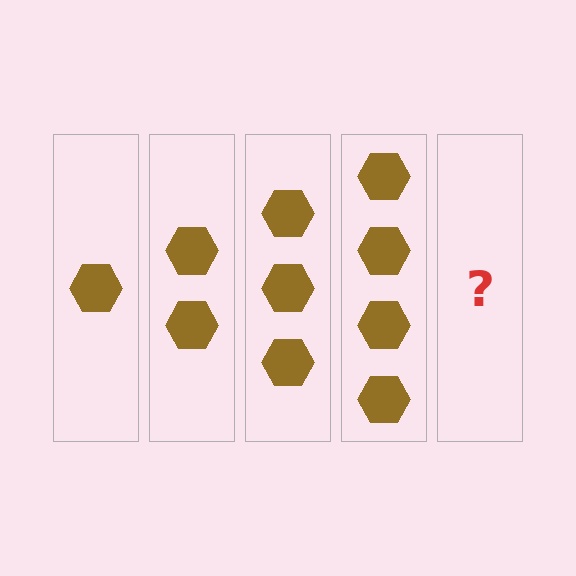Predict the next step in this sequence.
The next step is 5 hexagons.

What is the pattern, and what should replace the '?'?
The pattern is that each step adds one more hexagon. The '?' should be 5 hexagons.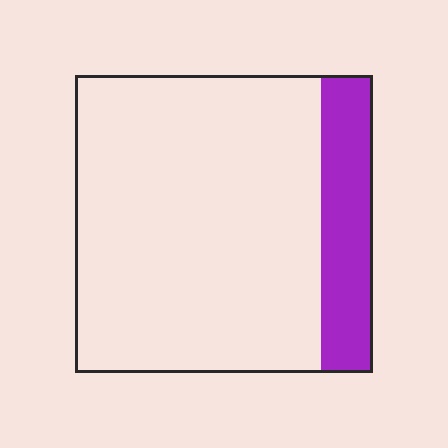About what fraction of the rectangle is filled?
About one sixth (1/6).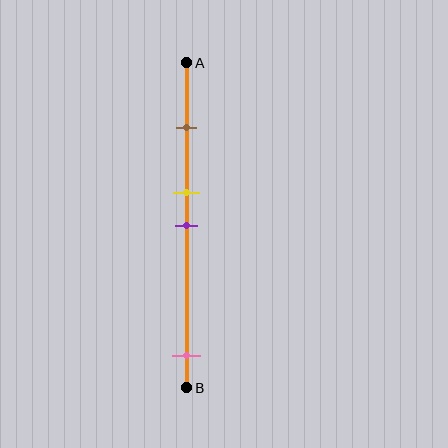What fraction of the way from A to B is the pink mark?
The pink mark is approximately 90% (0.9) of the way from A to B.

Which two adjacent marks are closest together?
The yellow and purple marks are the closest adjacent pair.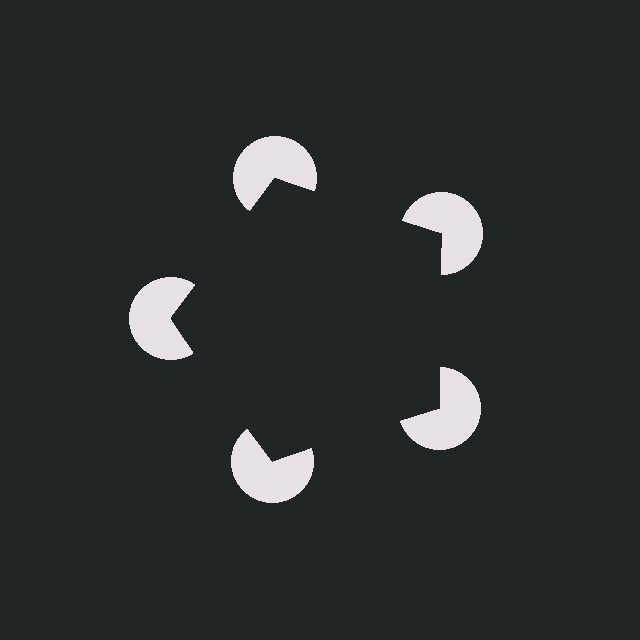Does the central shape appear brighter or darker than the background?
It typically appears slightly darker than the background, even though no actual brightness change is drawn.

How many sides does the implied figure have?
5 sides.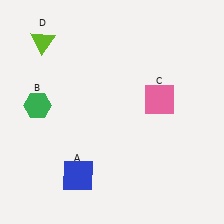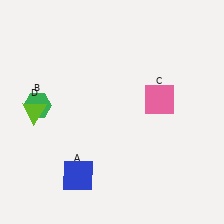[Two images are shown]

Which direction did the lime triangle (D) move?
The lime triangle (D) moved down.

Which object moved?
The lime triangle (D) moved down.